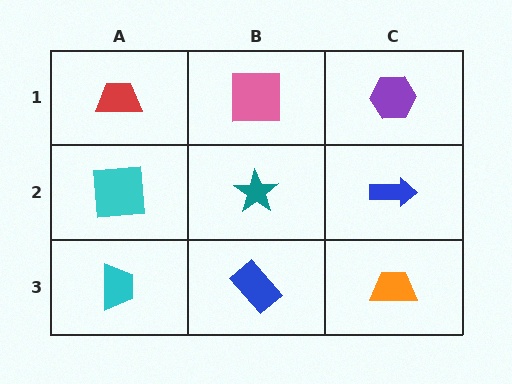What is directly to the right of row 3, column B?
An orange trapezoid.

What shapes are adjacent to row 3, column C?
A blue arrow (row 2, column C), a blue rectangle (row 3, column B).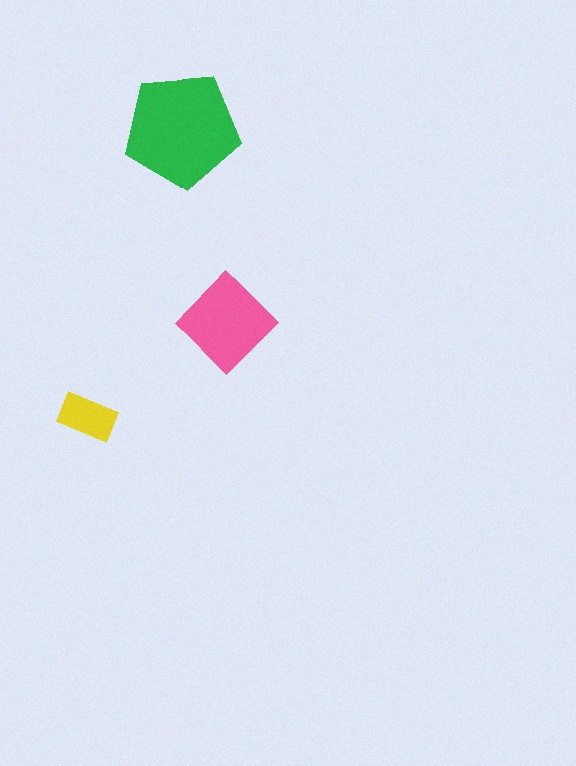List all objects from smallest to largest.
The yellow rectangle, the pink diamond, the green pentagon.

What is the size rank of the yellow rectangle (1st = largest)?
3rd.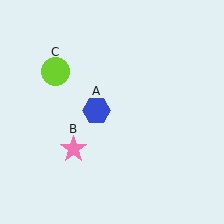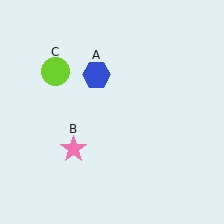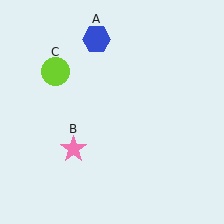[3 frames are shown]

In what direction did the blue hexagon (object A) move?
The blue hexagon (object A) moved up.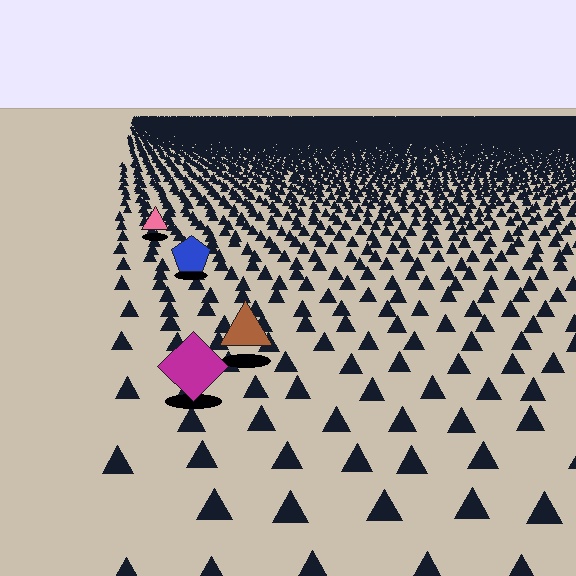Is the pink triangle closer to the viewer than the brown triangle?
No. The brown triangle is closer — you can tell from the texture gradient: the ground texture is coarser near it.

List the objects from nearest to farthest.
From nearest to farthest: the magenta diamond, the brown triangle, the blue pentagon, the pink triangle.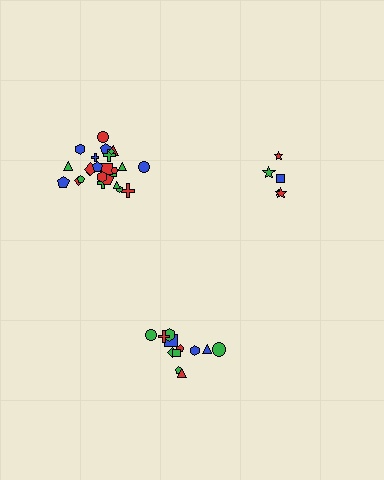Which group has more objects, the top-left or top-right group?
The top-left group.